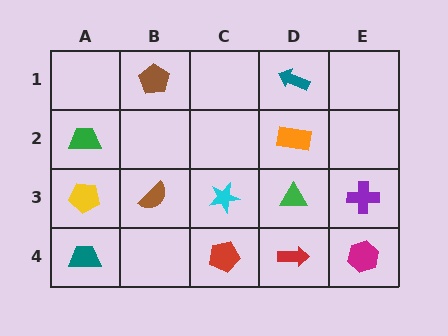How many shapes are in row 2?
2 shapes.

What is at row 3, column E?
A purple cross.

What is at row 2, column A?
A green trapezoid.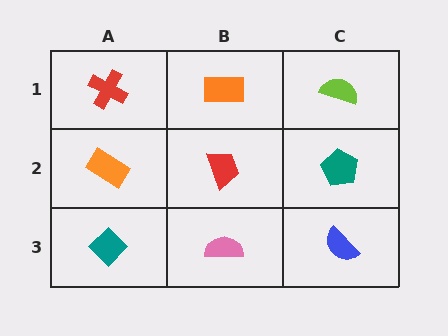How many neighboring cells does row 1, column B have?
3.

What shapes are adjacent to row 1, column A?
An orange rectangle (row 2, column A), an orange rectangle (row 1, column B).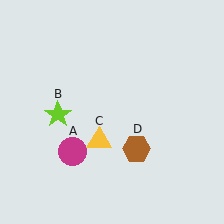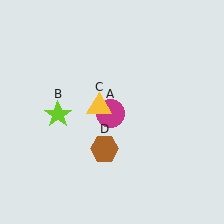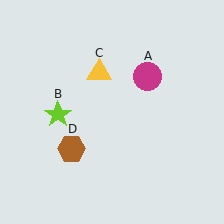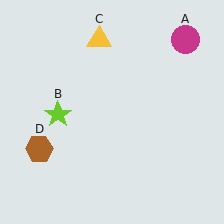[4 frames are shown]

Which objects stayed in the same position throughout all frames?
Lime star (object B) remained stationary.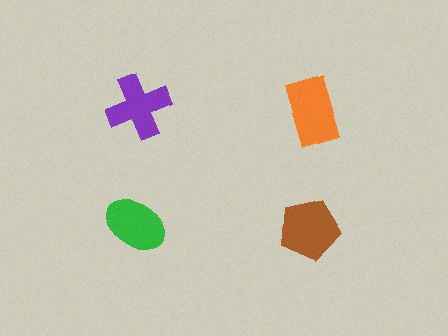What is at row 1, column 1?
A purple cross.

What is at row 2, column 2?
A brown pentagon.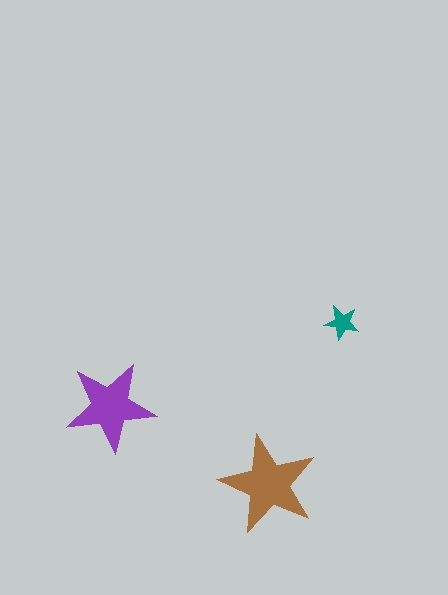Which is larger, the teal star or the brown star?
The brown one.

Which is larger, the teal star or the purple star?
The purple one.